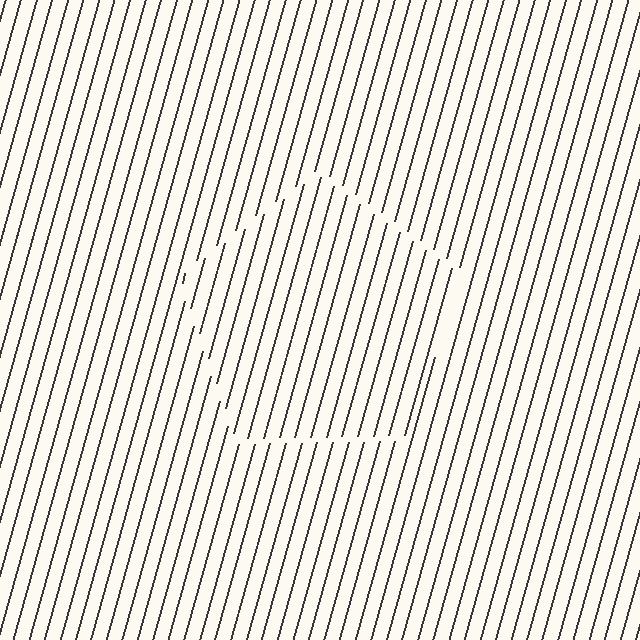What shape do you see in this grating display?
An illusory pentagon. The interior of the shape contains the same grating, shifted by half a period — the contour is defined by the phase discontinuity where line-ends from the inner and outer gratings abut.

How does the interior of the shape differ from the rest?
The interior of the shape contains the same grating, shifted by half a period — the contour is defined by the phase discontinuity where line-ends from the inner and outer gratings abut.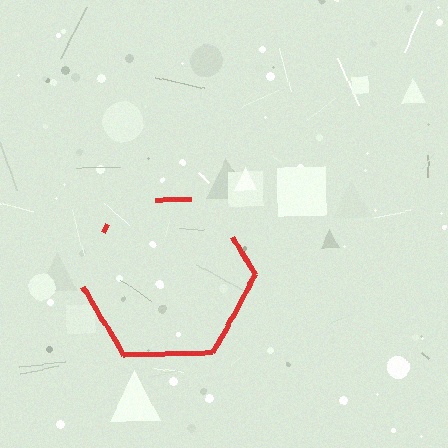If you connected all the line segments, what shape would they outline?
They would outline a hexagon.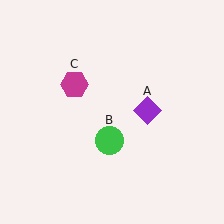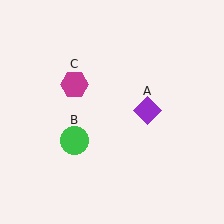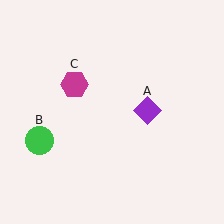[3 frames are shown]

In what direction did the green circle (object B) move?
The green circle (object B) moved left.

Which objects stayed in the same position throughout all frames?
Purple diamond (object A) and magenta hexagon (object C) remained stationary.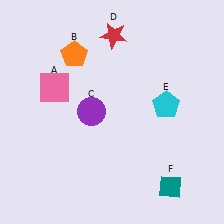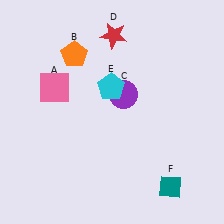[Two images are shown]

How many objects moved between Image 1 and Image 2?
2 objects moved between the two images.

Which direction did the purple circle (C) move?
The purple circle (C) moved right.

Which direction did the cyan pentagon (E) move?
The cyan pentagon (E) moved left.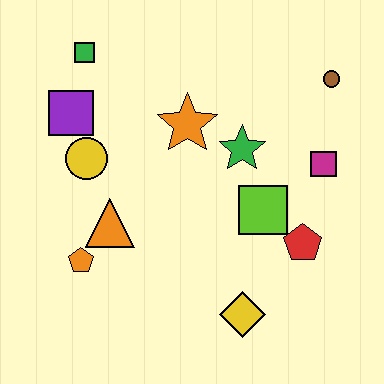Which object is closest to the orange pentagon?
The orange triangle is closest to the orange pentagon.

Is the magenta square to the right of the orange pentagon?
Yes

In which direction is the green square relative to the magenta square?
The green square is to the left of the magenta square.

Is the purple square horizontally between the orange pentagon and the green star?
No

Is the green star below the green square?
Yes